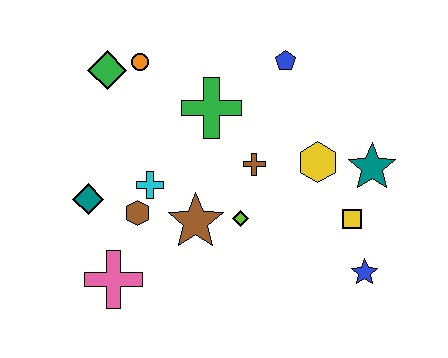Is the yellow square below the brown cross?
Yes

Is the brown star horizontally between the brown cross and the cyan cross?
Yes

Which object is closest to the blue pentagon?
The green cross is closest to the blue pentagon.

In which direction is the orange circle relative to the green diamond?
The orange circle is to the right of the green diamond.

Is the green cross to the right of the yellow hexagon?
No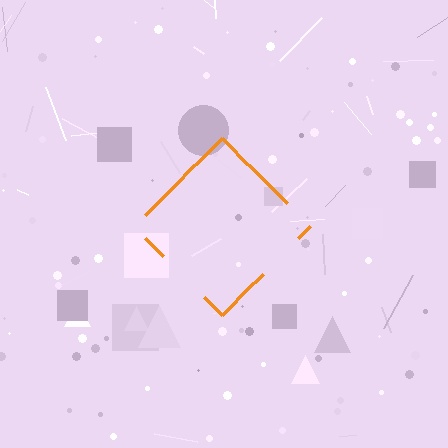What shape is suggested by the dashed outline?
The dashed outline suggests a diamond.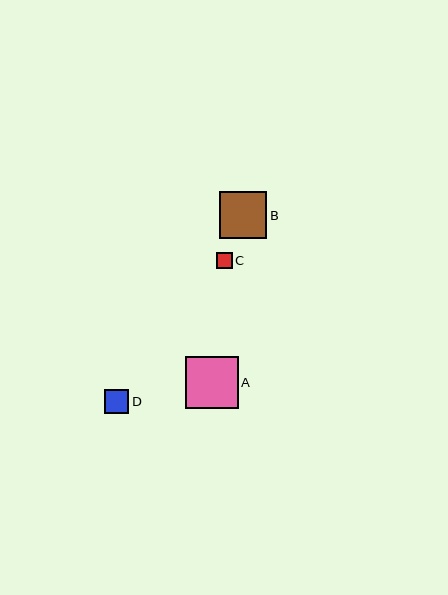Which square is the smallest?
Square C is the smallest with a size of approximately 16 pixels.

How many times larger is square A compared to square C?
Square A is approximately 3.3 times the size of square C.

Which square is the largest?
Square A is the largest with a size of approximately 53 pixels.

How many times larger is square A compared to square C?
Square A is approximately 3.3 times the size of square C.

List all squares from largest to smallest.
From largest to smallest: A, B, D, C.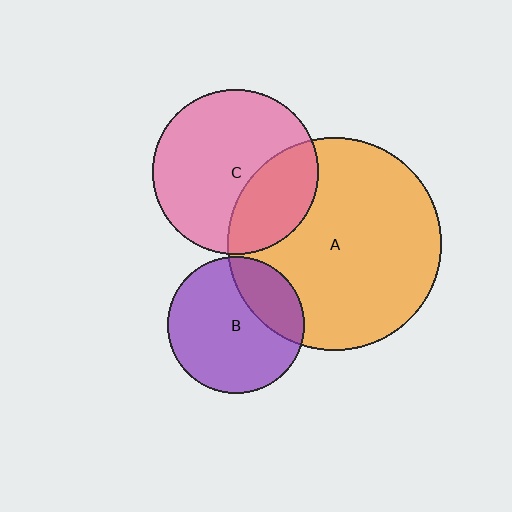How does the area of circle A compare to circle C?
Approximately 1.7 times.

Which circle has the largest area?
Circle A (orange).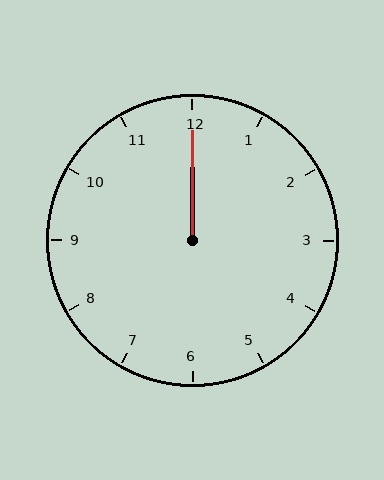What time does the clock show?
12:00.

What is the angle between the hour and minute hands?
Approximately 0 degrees.